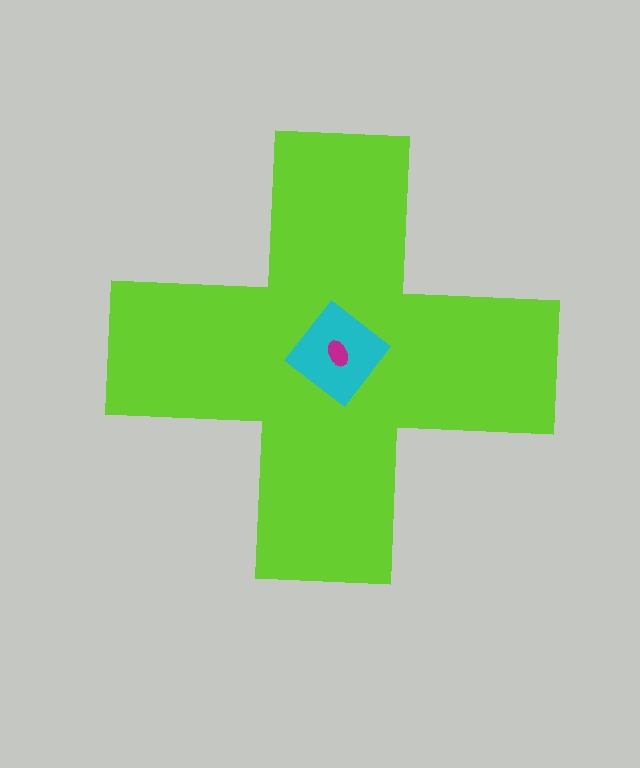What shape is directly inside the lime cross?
The cyan diamond.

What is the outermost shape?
The lime cross.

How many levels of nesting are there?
3.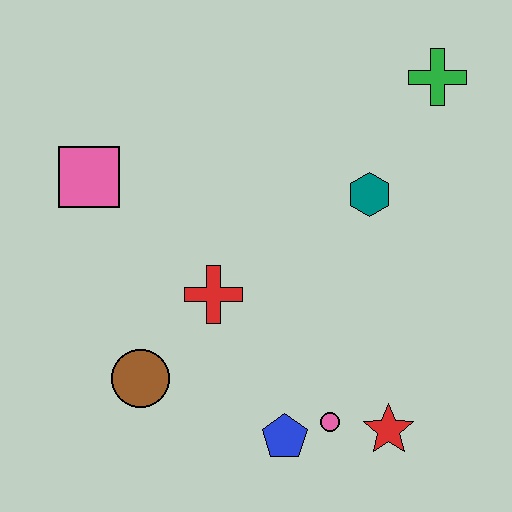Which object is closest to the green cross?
The teal hexagon is closest to the green cross.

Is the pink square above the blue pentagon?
Yes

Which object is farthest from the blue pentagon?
The green cross is farthest from the blue pentagon.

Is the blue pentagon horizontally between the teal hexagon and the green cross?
No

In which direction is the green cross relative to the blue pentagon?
The green cross is above the blue pentagon.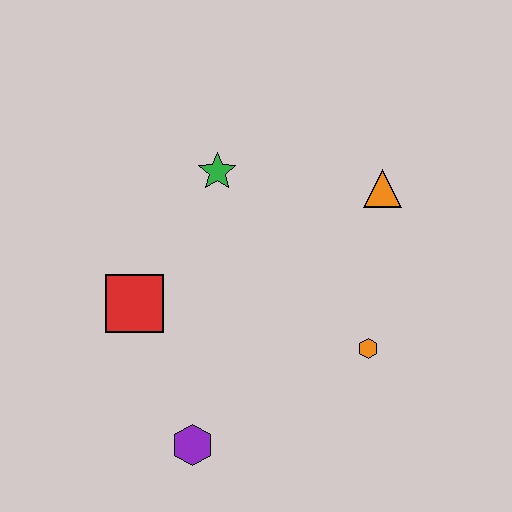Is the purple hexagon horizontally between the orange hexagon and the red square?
Yes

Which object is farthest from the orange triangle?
The purple hexagon is farthest from the orange triangle.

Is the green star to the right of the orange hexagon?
No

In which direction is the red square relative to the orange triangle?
The red square is to the left of the orange triangle.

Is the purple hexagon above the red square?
No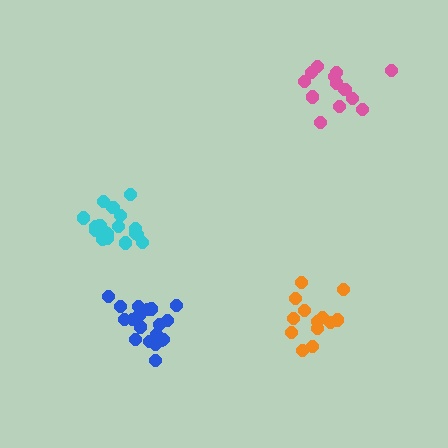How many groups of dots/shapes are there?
There are 4 groups.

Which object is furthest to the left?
The cyan cluster is leftmost.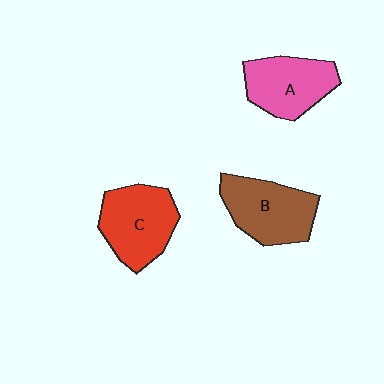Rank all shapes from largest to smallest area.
From largest to smallest: C (red), B (brown), A (pink).